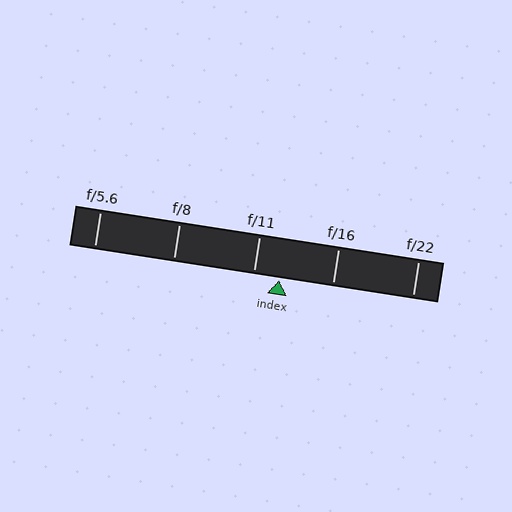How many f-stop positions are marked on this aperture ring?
There are 5 f-stop positions marked.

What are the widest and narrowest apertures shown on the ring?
The widest aperture shown is f/5.6 and the narrowest is f/22.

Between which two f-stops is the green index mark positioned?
The index mark is between f/11 and f/16.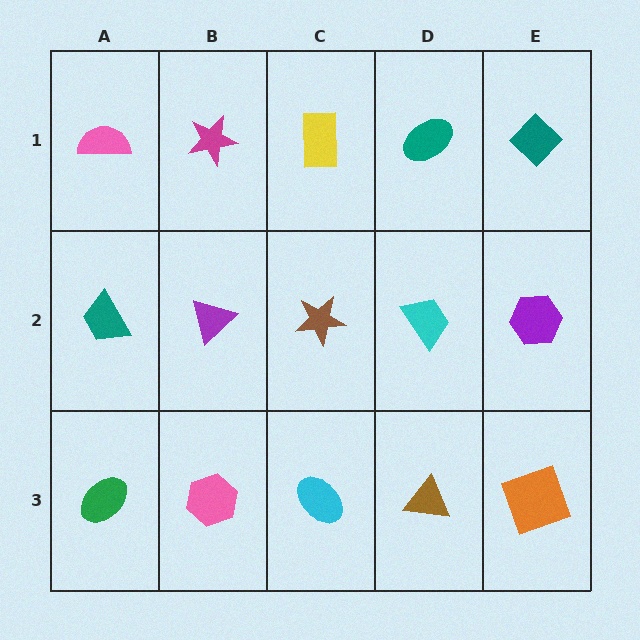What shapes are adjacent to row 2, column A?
A pink semicircle (row 1, column A), a green ellipse (row 3, column A), a purple triangle (row 2, column B).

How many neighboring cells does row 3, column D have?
3.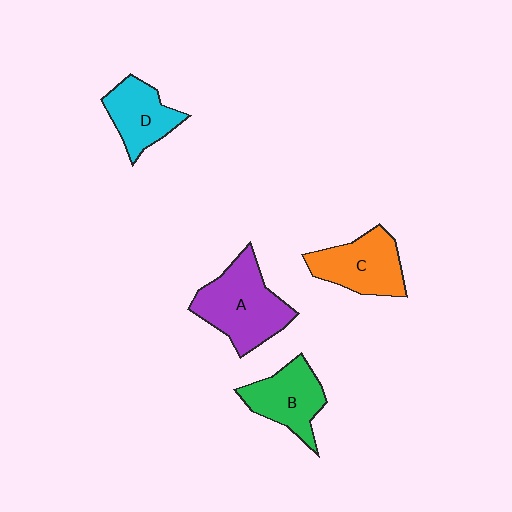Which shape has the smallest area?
Shape D (cyan).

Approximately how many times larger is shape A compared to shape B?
Approximately 1.4 times.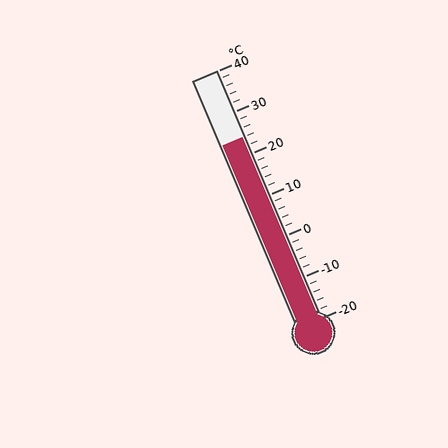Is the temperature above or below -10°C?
The temperature is above -10°C.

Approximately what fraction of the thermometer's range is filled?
The thermometer is filled to approximately 75% of its range.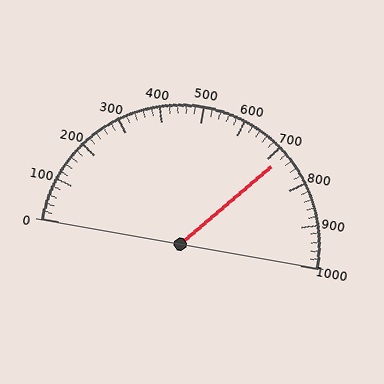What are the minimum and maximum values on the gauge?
The gauge ranges from 0 to 1000.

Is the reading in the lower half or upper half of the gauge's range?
The reading is in the upper half of the range (0 to 1000).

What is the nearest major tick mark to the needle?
The nearest major tick mark is 700.